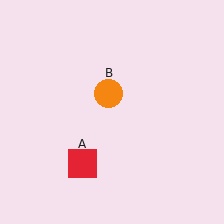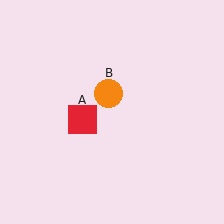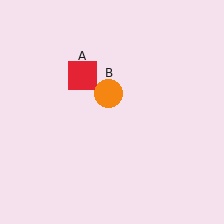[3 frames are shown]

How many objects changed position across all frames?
1 object changed position: red square (object A).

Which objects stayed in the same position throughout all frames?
Orange circle (object B) remained stationary.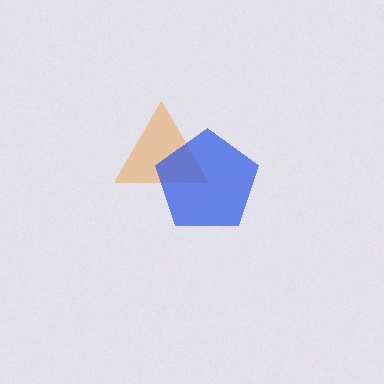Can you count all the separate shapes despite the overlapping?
Yes, there are 2 separate shapes.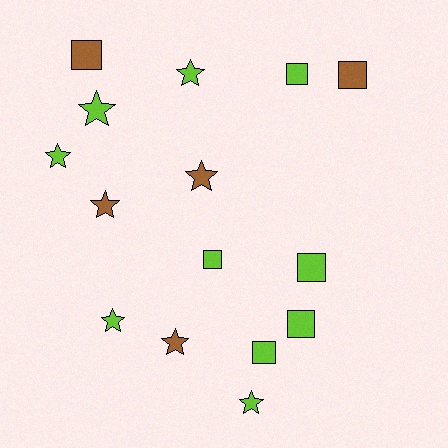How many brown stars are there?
There are 3 brown stars.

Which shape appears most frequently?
Star, with 8 objects.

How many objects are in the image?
There are 15 objects.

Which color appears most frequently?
Lime, with 10 objects.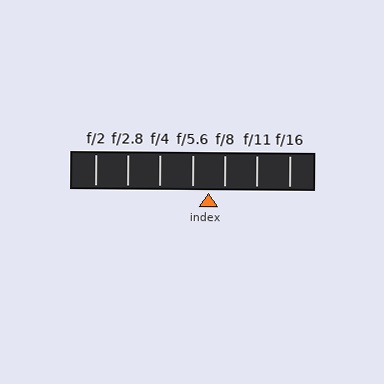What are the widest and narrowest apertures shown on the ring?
The widest aperture shown is f/2 and the narrowest is f/16.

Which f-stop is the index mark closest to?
The index mark is closest to f/5.6.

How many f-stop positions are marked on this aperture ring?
There are 7 f-stop positions marked.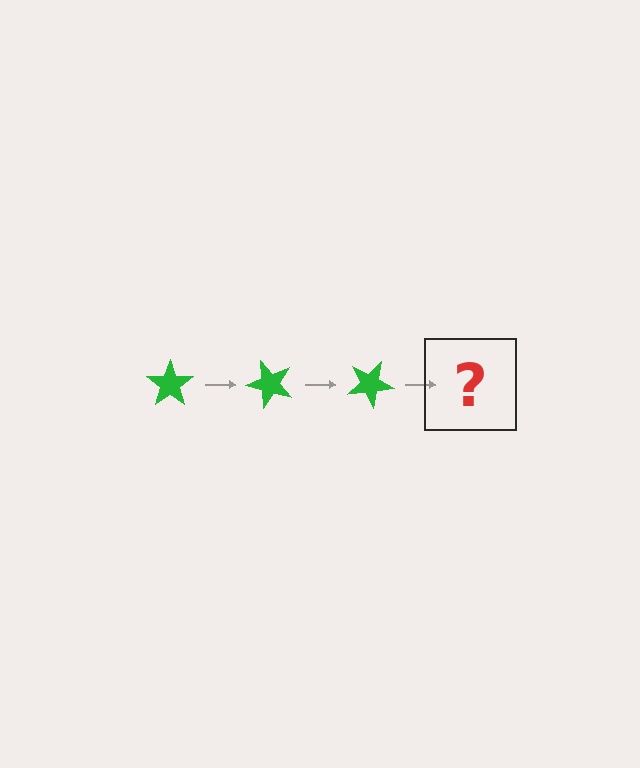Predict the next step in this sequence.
The next step is a green star rotated 150 degrees.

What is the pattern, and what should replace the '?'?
The pattern is that the star rotates 50 degrees each step. The '?' should be a green star rotated 150 degrees.